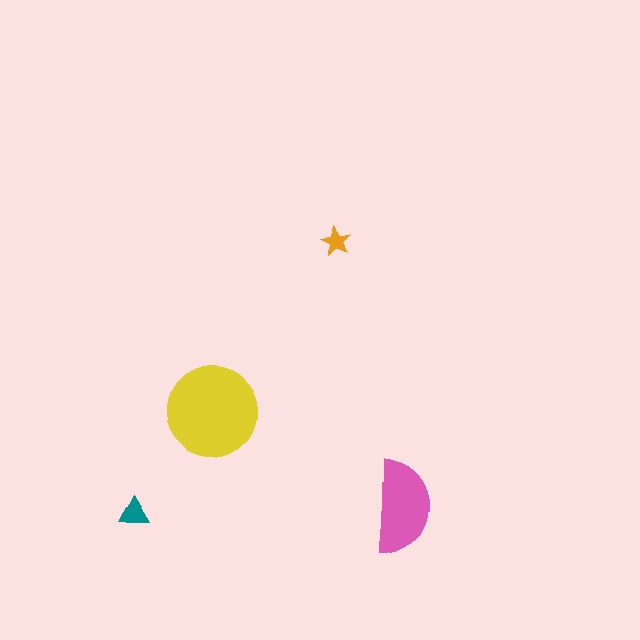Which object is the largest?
The yellow circle.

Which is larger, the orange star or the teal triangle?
The teal triangle.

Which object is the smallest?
The orange star.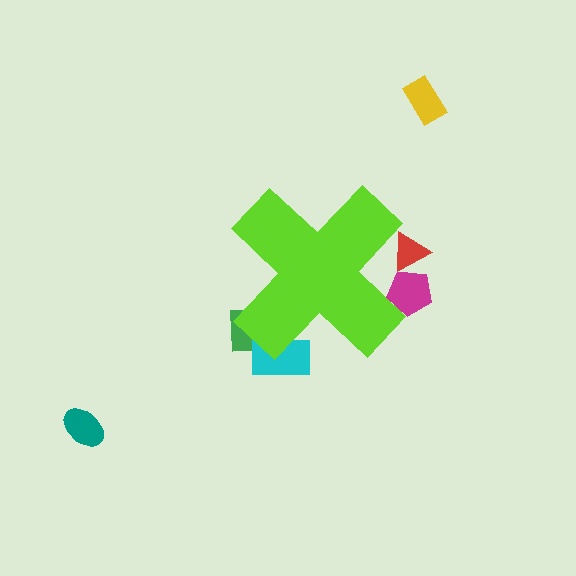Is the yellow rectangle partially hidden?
No, the yellow rectangle is fully visible.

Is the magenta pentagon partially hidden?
Yes, the magenta pentagon is partially hidden behind the lime cross.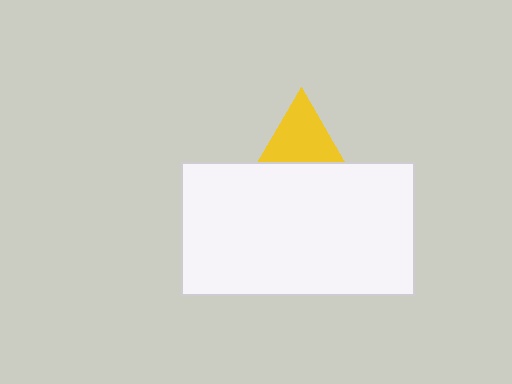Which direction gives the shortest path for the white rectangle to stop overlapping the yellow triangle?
Moving down gives the shortest separation.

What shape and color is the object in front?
The object in front is a white rectangle.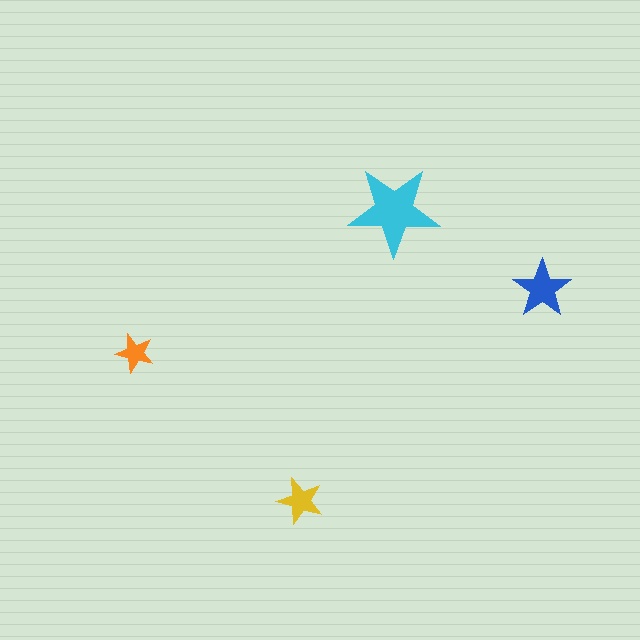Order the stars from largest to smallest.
the cyan one, the blue one, the yellow one, the orange one.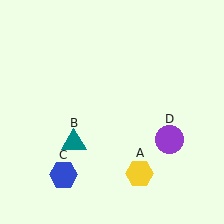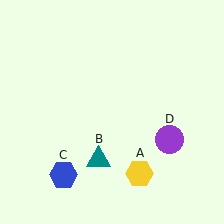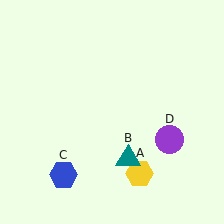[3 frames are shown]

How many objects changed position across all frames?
1 object changed position: teal triangle (object B).